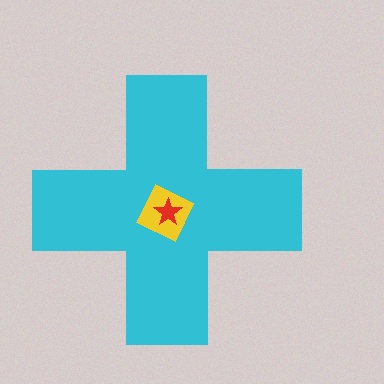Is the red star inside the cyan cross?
Yes.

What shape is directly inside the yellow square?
The red star.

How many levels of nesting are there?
3.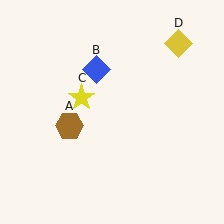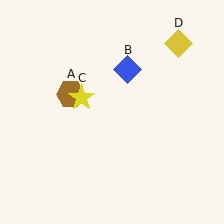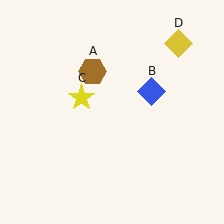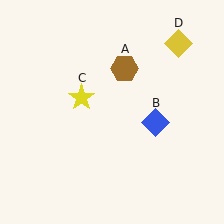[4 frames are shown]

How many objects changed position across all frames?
2 objects changed position: brown hexagon (object A), blue diamond (object B).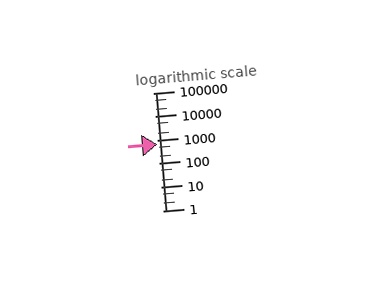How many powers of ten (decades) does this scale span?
The scale spans 5 decades, from 1 to 100000.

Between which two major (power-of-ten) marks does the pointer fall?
The pointer is between 100 and 1000.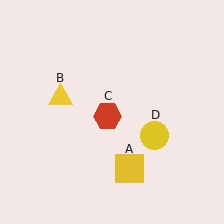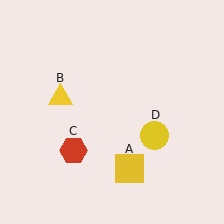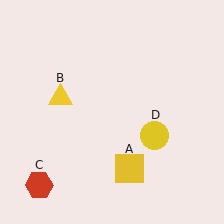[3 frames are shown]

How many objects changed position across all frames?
1 object changed position: red hexagon (object C).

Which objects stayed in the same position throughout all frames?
Yellow square (object A) and yellow triangle (object B) and yellow circle (object D) remained stationary.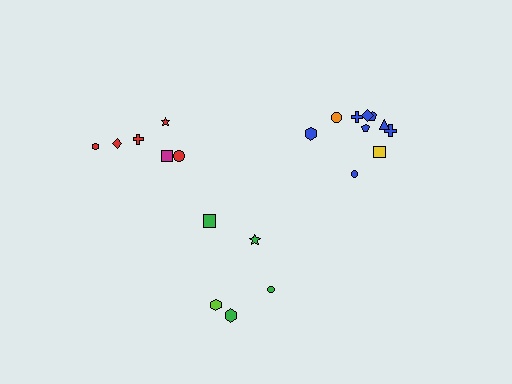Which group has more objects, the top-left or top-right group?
The top-right group.